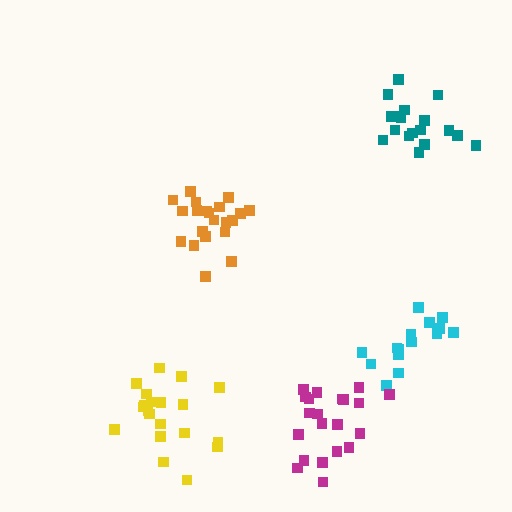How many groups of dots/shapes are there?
There are 5 groups.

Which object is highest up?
The teal cluster is topmost.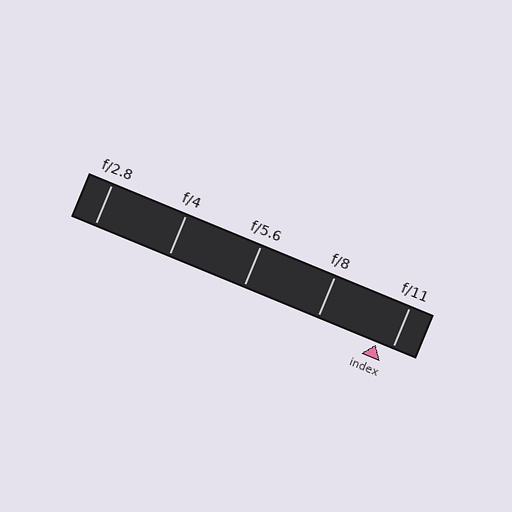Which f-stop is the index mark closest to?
The index mark is closest to f/11.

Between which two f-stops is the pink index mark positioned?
The index mark is between f/8 and f/11.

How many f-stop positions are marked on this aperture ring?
There are 5 f-stop positions marked.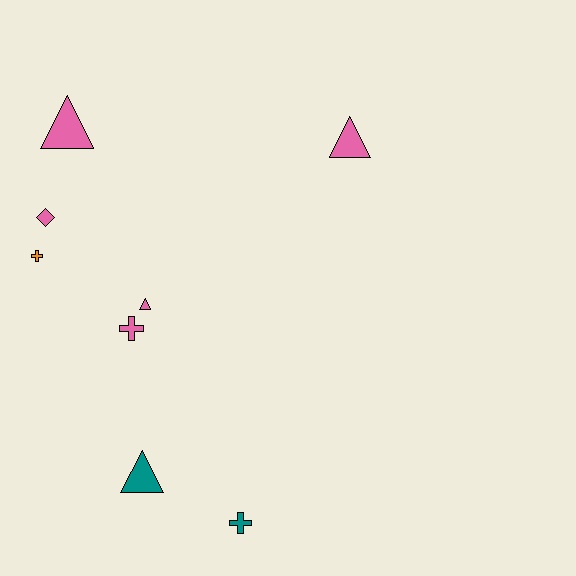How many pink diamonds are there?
There is 1 pink diamond.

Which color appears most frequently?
Pink, with 5 objects.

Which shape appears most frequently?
Triangle, with 4 objects.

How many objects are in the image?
There are 8 objects.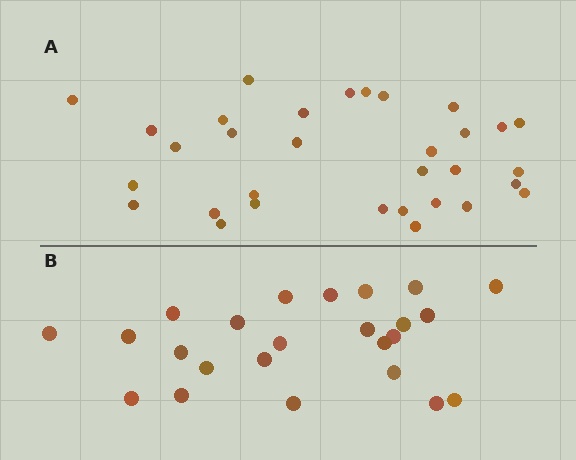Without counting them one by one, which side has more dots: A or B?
Region A (the top region) has more dots.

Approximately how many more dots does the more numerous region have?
Region A has roughly 8 or so more dots than region B.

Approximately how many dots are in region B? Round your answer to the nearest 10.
About 20 dots. (The exact count is 24, which rounds to 20.)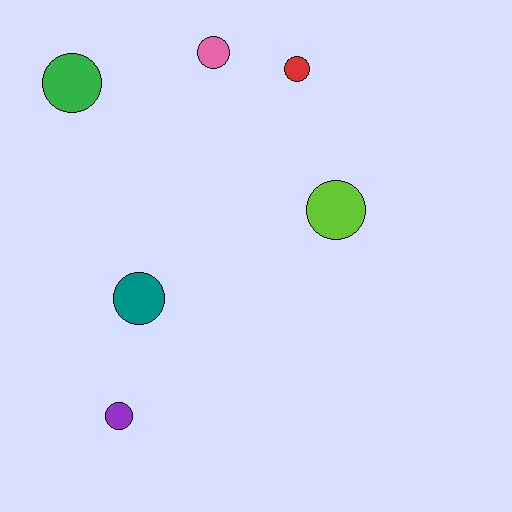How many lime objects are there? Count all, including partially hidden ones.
There is 1 lime object.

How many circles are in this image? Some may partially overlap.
There are 6 circles.